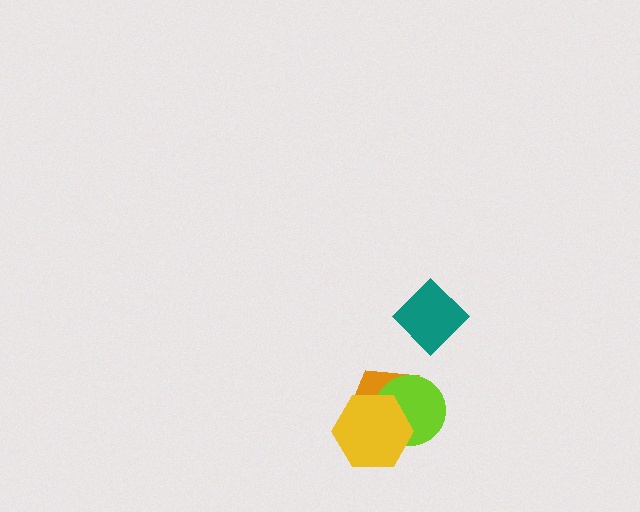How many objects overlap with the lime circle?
2 objects overlap with the lime circle.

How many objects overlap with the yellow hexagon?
2 objects overlap with the yellow hexagon.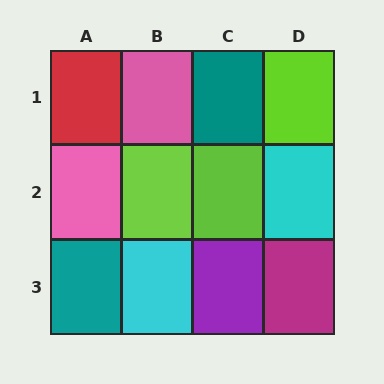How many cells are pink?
2 cells are pink.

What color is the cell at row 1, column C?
Teal.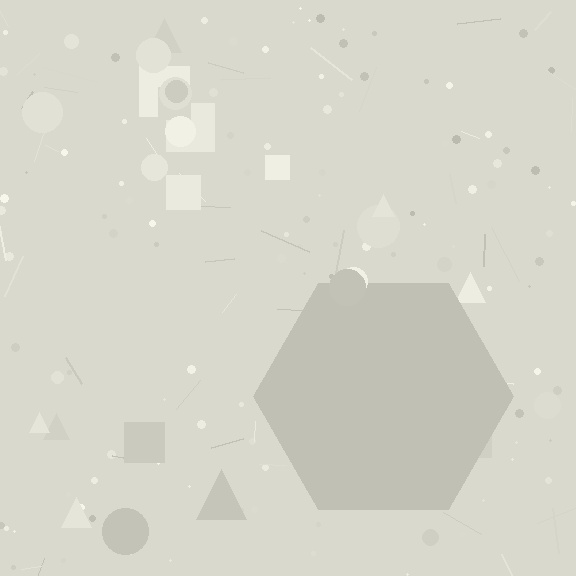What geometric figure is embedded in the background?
A hexagon is embedded in the background.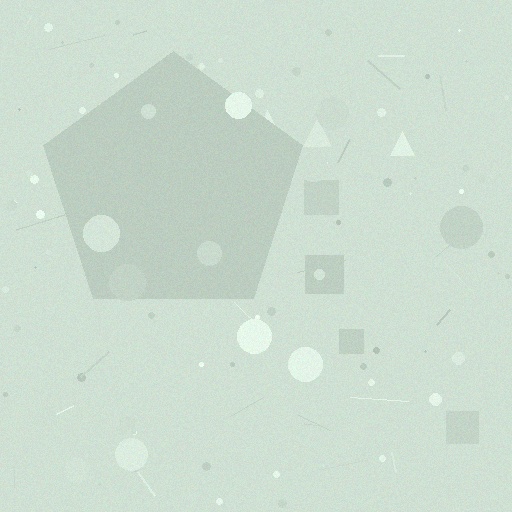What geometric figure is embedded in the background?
A pentagon is embedded in the background.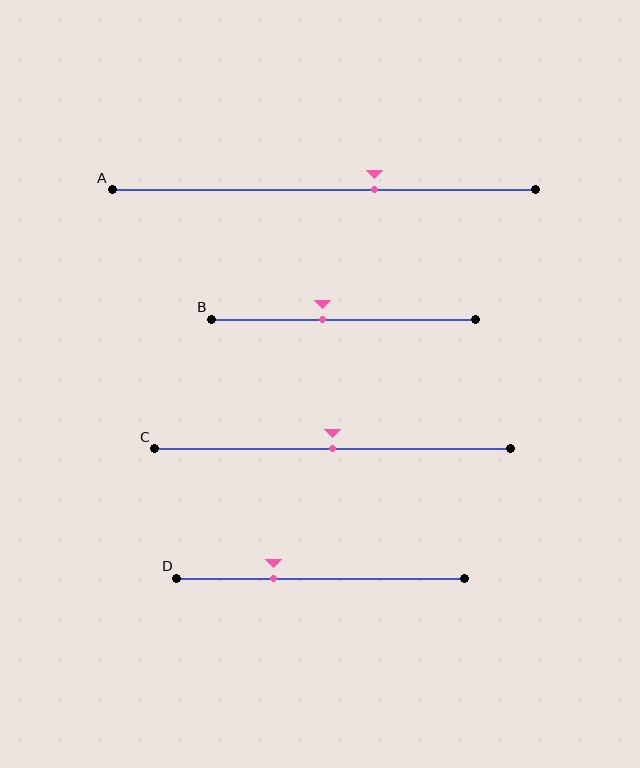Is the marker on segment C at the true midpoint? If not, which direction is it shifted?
Yes, the marker on segment C is at the true midpoint.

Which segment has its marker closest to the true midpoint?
Segment C has its marker closest to the true midpoint.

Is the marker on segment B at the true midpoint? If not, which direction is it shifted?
No, the marker on segment B is shifted to the left by about 8% of the segment length.